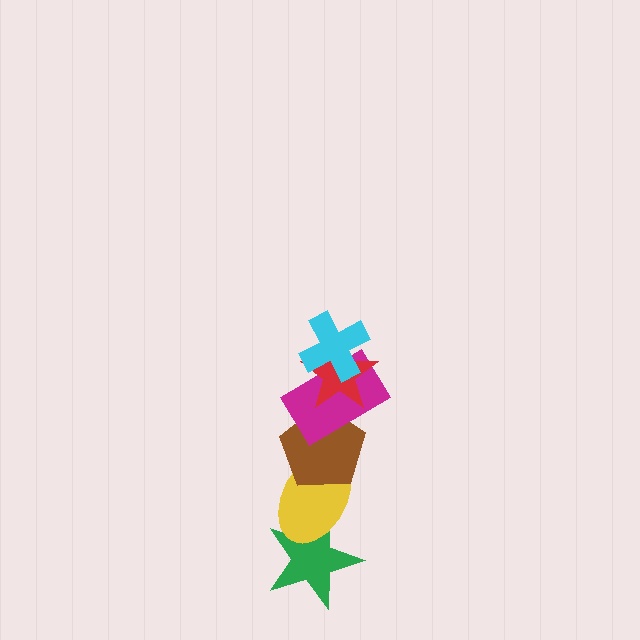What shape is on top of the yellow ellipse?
The brown pentagon is on top of the yellow ellipse.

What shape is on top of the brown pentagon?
The magenta rectangle is on top of the brown pentagon.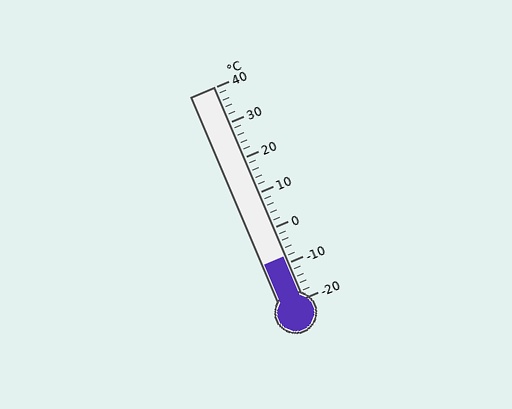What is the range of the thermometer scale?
The thermometer scale ranges from -20°C to 40°C.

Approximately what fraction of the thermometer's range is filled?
The thermometer is filled to approximately 20% of its range.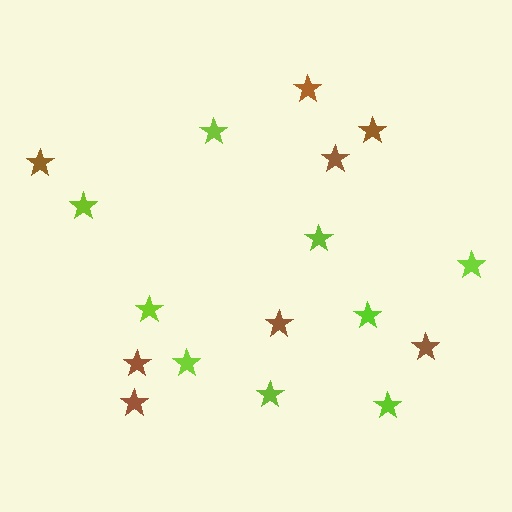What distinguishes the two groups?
There are 2 groups: one group of brown stars (8) and one group of lime stars (9).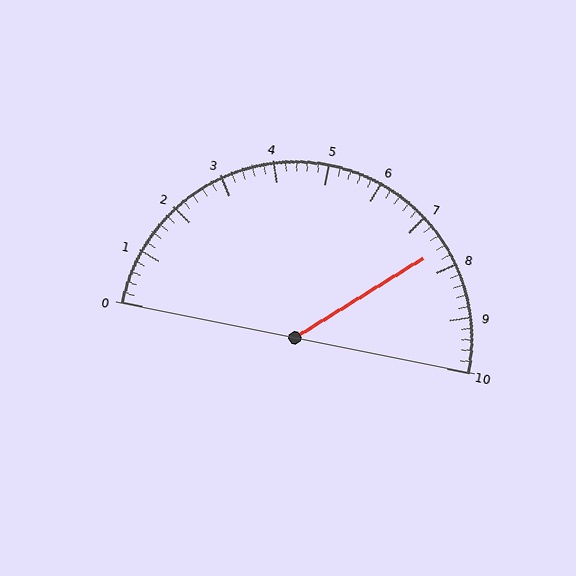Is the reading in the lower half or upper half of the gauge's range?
The reading is in the upper half of the range (0 to 10).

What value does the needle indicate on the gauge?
The needle indicates approximately 7.6.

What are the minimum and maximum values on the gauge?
The gauge ranges from 0 to 10.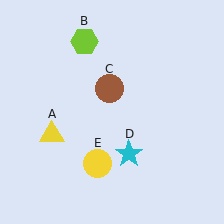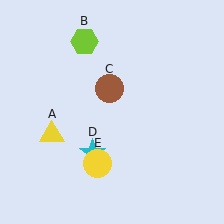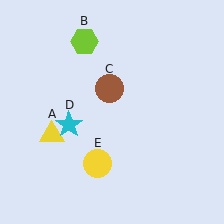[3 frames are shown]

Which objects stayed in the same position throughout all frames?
Yellow triangle (object A) and lime hexagon (object B) and brown circle (object C) and yellow circle (object E) remained stationary.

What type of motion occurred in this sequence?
The cyan star (object D) rotated clockwise around the center of the scene.